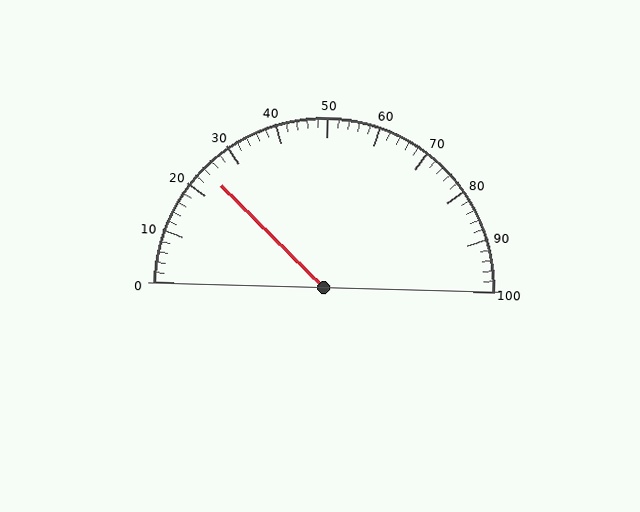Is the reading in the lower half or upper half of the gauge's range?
The reading is in the lower half of the range (0 to 100).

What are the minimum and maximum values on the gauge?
The gauge ranges from 0 to 100.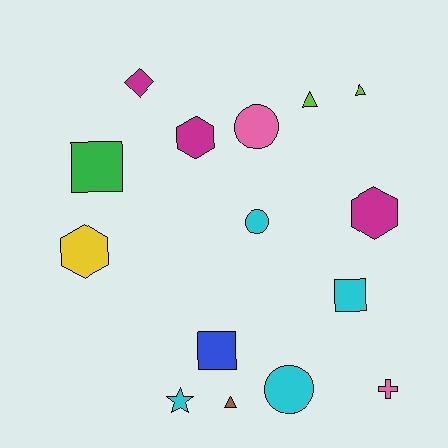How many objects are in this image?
There are 15 objects.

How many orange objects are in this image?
There are no orange objects.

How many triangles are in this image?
There are 3 triangles.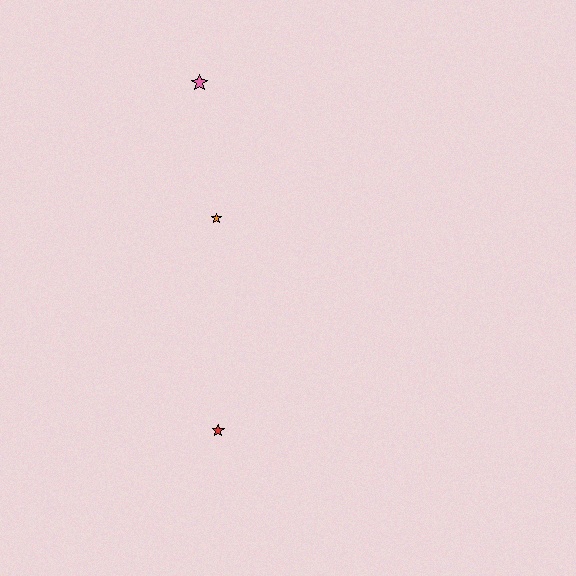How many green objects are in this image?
There are no green objects.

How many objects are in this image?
There are 3 objects.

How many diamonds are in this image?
There are no diamonds.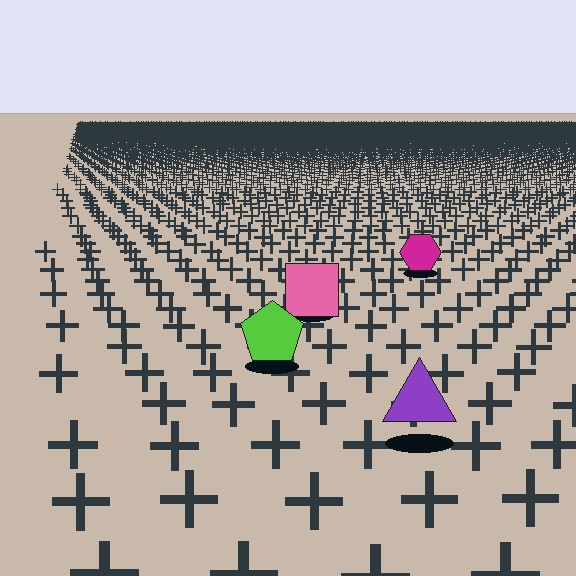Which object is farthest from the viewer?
The magenta hexagon is farthest from the viewer. It appears smaller and the ground texture around it is denser.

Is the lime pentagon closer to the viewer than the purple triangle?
No. The purple triangle is closer — you can tell from the texture gradient: the ground texture is coarser near it.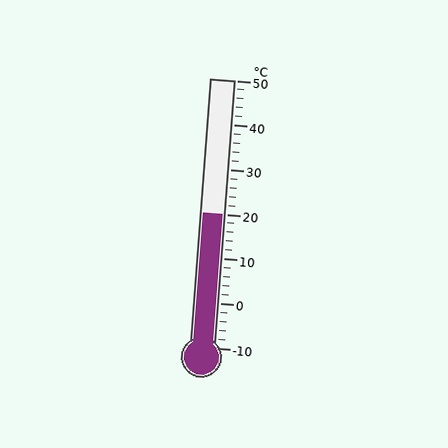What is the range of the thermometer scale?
The thermometer scale ranges from -10°C to 50°C.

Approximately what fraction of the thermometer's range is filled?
The thermometer is filled to approximately 50% of its range.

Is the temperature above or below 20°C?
The temperature is at 20°C.